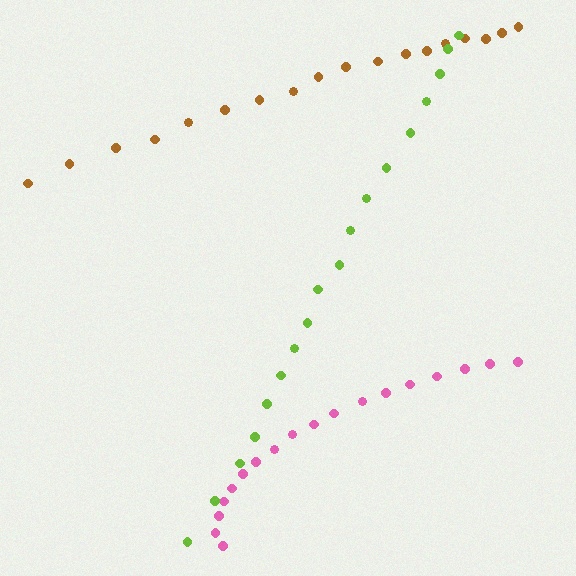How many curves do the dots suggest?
There are 3 distinct paths.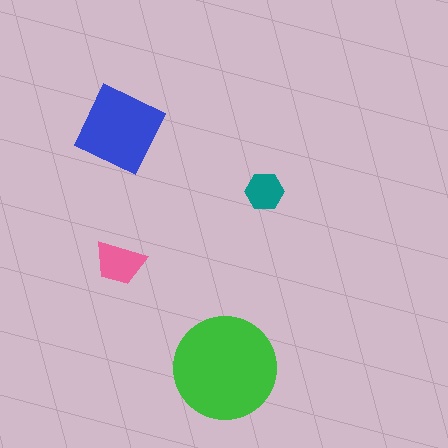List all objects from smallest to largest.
The teal hexagon, the pink trapezoid, the blue square, the green circle.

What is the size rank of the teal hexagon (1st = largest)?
4th.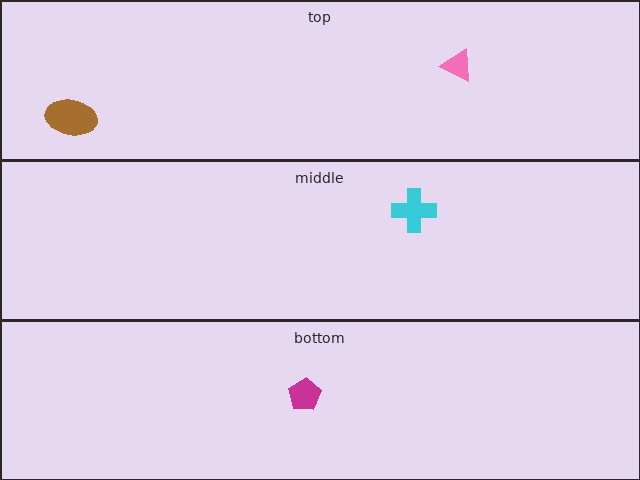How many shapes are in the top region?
2.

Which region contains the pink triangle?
The top region.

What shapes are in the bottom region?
The magenta pentagon.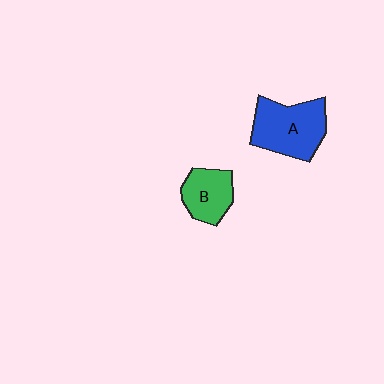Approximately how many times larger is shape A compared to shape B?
Approximately 1.6 times.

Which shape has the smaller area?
Shape B (green).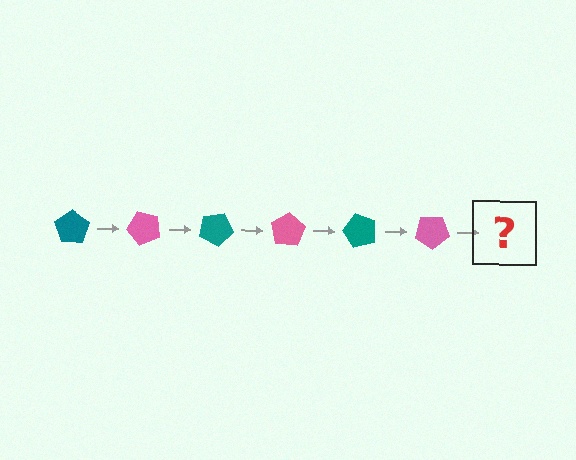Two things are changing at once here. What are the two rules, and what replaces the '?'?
The two rules are that it rotates 50 degrees each step and the color cycles through teal and pink. The '?' should be a teal pentagon, rotated 300 degrees from the start.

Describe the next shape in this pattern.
It should be a teal pentagon, rotated 300 degrees from the start.